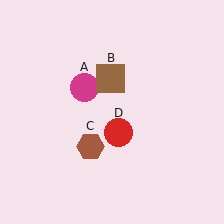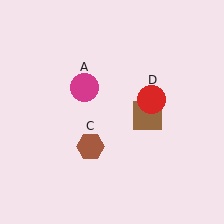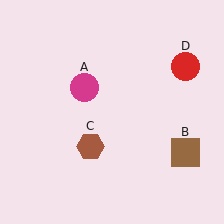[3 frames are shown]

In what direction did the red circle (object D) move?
The red circle (object D) moved up and to the right.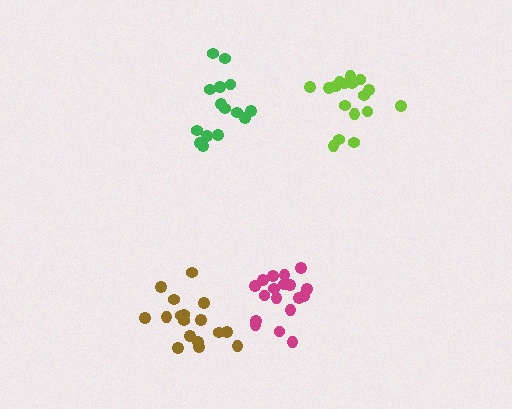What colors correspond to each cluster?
The clusters are colored: magenta, brown, green, lime.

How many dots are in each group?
Group 1: 18 dots, Group 2: 17 dots, Group 3: 15 dots, Group 4: 17 dots (67 total).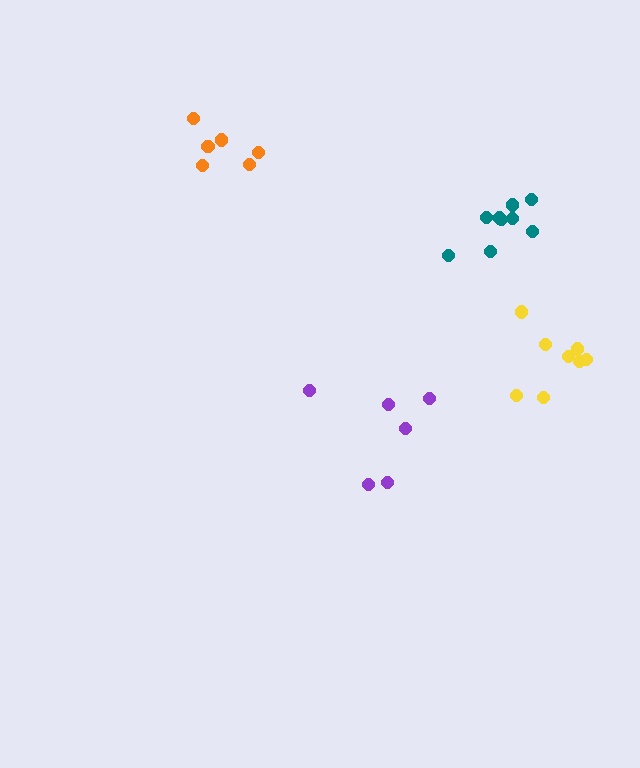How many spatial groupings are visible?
There are 4 spatial groupings.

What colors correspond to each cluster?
The clusters are colored: purple, yellow, orange, teal.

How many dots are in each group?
Group 1: 6 dots, Group 2: 8 dots, Group 3: 6 dots, Group 4: 9 dots (29 total).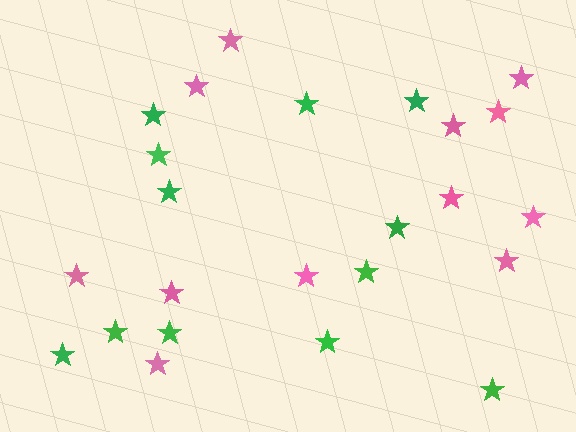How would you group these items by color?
There are 2 groups: one group of green stars (12) and one group of pink stars (12).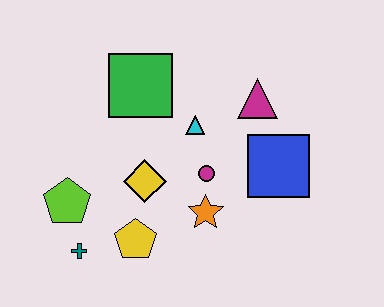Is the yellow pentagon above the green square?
No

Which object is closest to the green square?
The cyan triangle is closest to the green square.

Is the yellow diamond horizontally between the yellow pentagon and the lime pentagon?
No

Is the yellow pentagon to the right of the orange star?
No